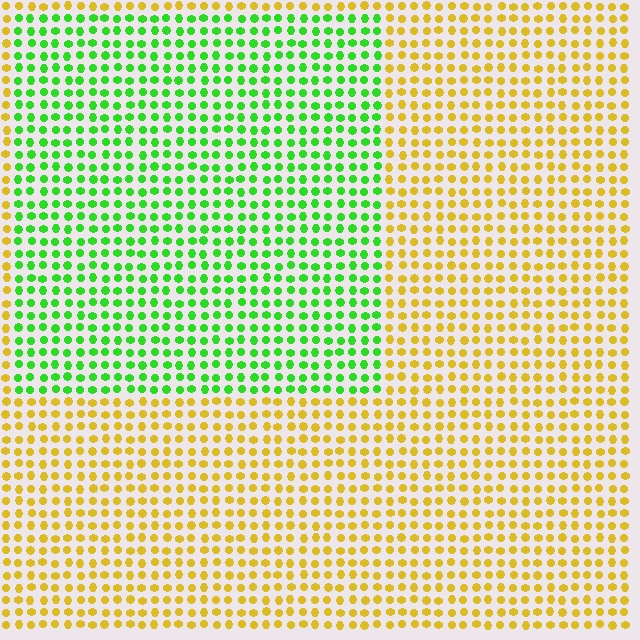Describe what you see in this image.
The image is filled with small yellow elements in a uniform arrangement. A rectangle-shaped region is visible where the elements are tinted to a slightly different hue, forming a subtle color boundary.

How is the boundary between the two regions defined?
The boundary is defined purely by a slight shift in hue (about 68 degrees). Spacing, size, and orientation are identical on both sides.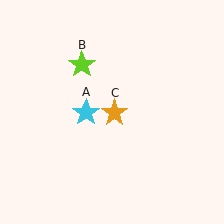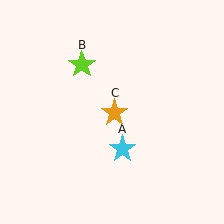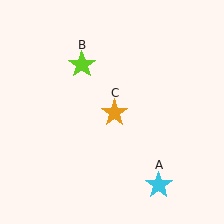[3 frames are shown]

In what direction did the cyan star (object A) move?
The cyan star (object A) moved down and to the right.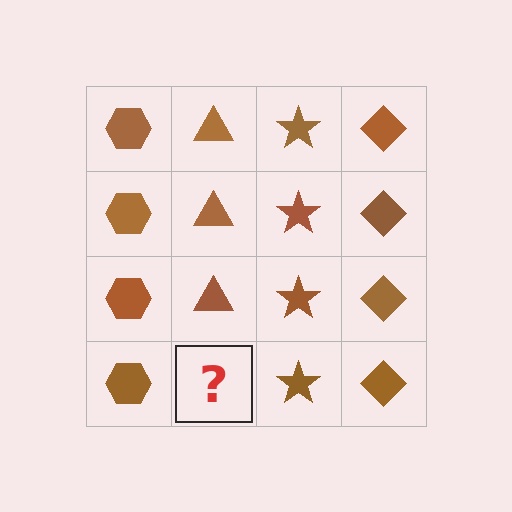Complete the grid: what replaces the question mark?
The question mark should be replaced with a brown triangle.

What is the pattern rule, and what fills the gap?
The rule is that each column has a consistent shape. The gap should be filled with a brown triangle.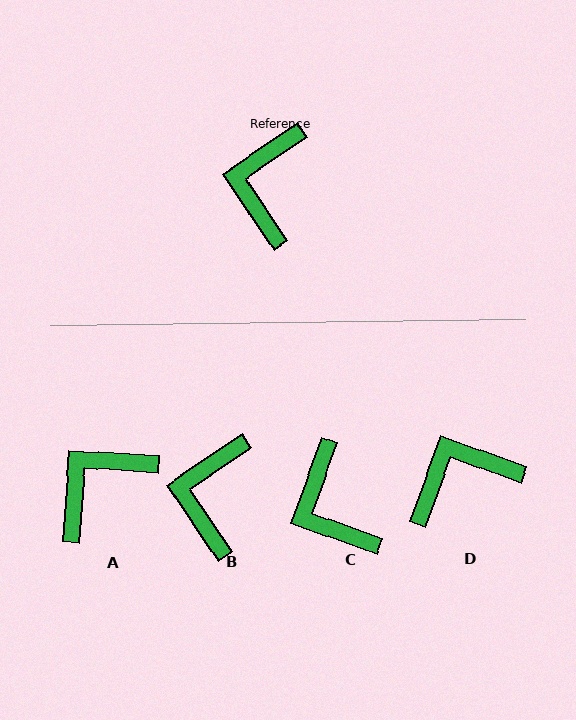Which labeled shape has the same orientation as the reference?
B.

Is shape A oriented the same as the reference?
No, it is off by about 38 degrees.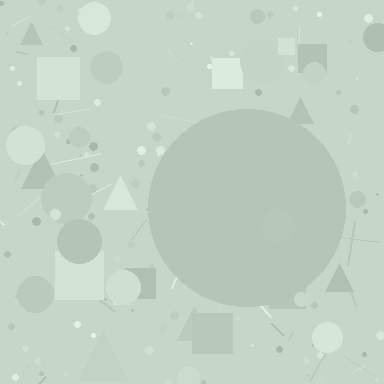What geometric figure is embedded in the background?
A circle is embedded in the background.